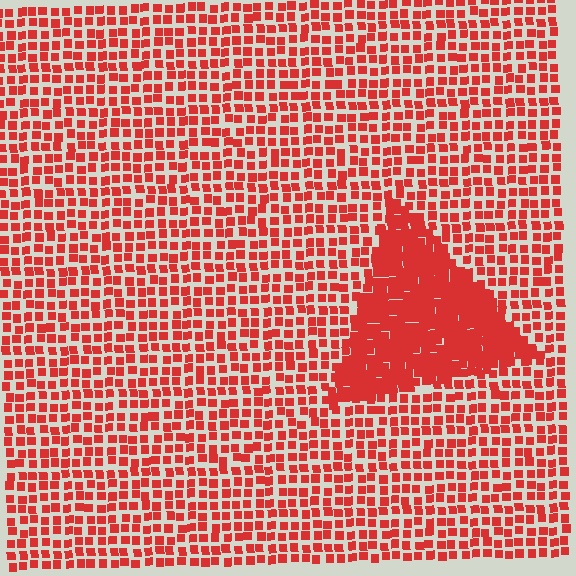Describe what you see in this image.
The image contains small red elements arranged at two different densities. A triangle-shaped region is visible where the elements are more densely packed than the surrounding area.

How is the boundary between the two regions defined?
The boundary is defined by a change in element density (approximately 2.1x ratio). All elements are the same color, size, and shape.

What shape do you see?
I see a triangle.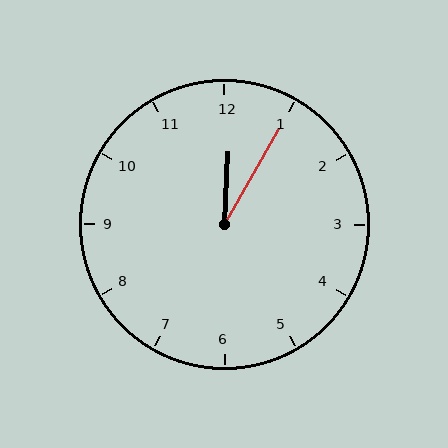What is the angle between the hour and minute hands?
Approximately 28 degrees.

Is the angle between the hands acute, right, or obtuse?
It is acute.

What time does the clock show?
12:05.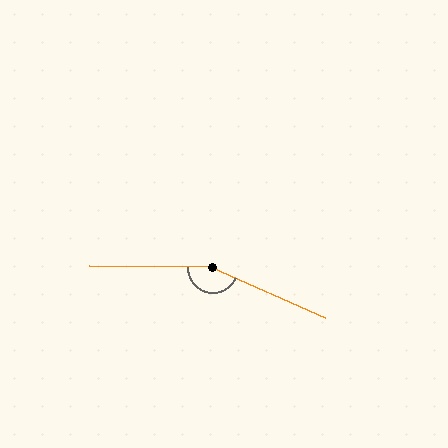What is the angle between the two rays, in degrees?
Approximately 156 degrees.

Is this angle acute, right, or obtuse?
It is obtuse.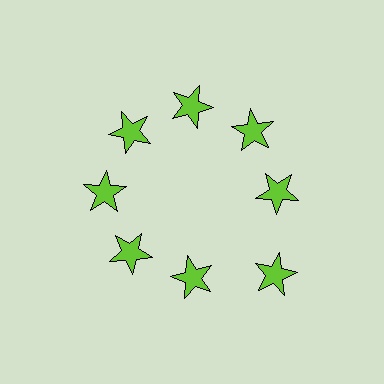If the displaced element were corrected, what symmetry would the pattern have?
It would have 8-fold rotational symmetry — the pattern would map onto itself every 45 degrees.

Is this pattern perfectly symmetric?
No. The 8 lime stars are arranged in a ring, but one element near the 4 o'clock position is pushed outward from the center, breaking the 8-fold rotational symmetry.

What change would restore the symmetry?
The symmetry would be restored by moving it inward, back onto the ring so that all 8 stars sit at equal angles and equal distance from the center.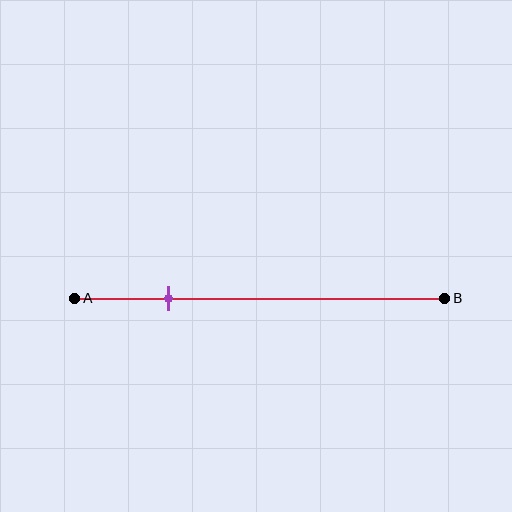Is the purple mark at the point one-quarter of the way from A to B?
Yes, the mark is approximately at the one-quarter point.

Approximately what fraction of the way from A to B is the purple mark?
The purple mark is approximately 25% of the way from A to B.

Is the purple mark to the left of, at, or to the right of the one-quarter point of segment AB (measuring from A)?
The purple mark is approximately at the one-quarter point of segment AB.